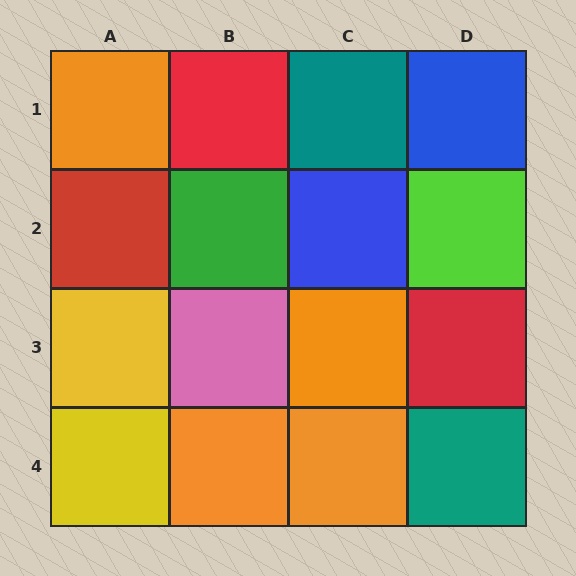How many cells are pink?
1 cell is pink.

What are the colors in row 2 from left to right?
Red, green, blue, lime.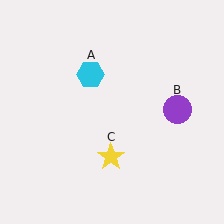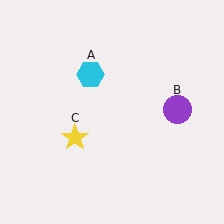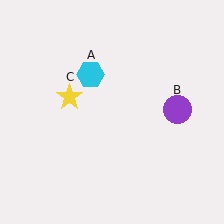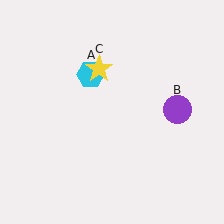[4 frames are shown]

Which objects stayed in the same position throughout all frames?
Cyan hexagon (object A) and purple circle (object B) remained stationary.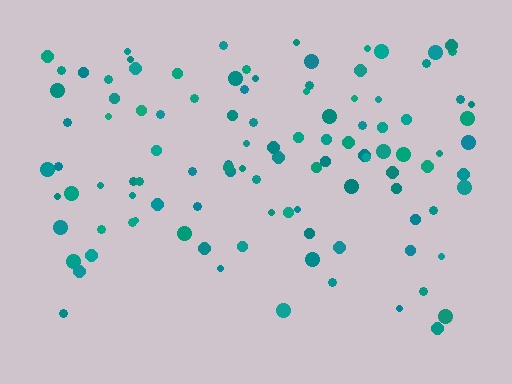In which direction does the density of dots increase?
From bottom to top, with the top side densest.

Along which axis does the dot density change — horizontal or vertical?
Vertical.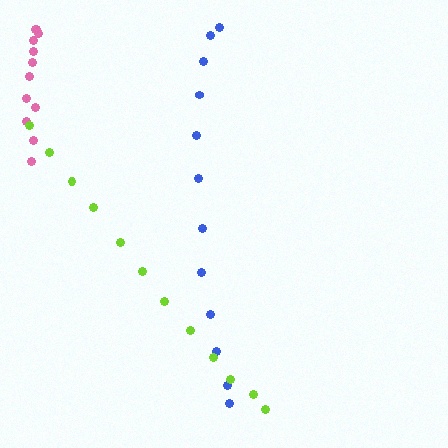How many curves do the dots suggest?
There are 3 distinct paths.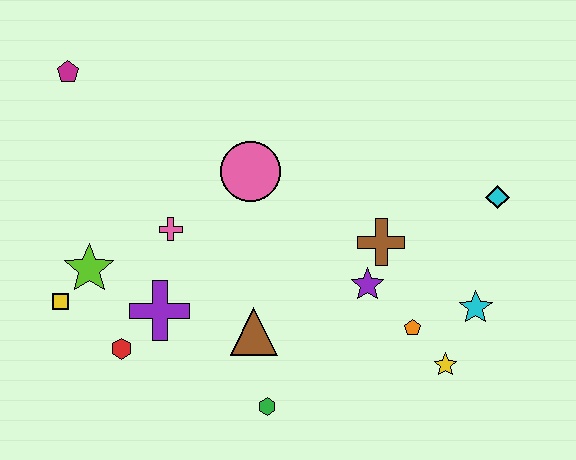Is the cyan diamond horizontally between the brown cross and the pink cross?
No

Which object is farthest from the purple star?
The magenta pentagon is farthest from the purple star.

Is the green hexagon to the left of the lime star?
No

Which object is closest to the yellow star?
The orange pentagon is closest to the yellow star.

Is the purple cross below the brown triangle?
No